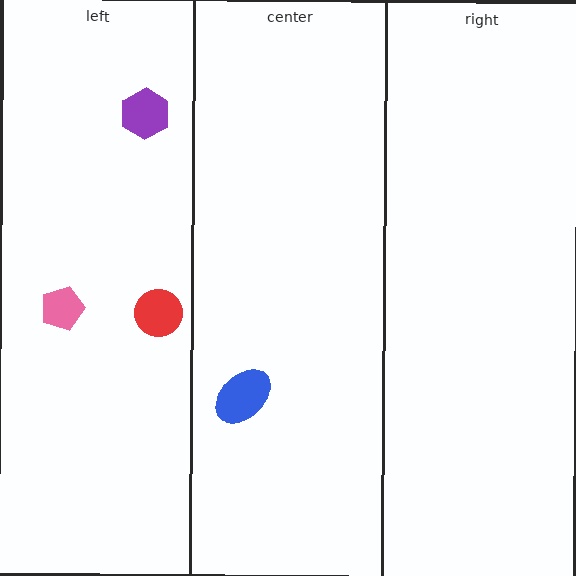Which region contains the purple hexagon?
The left region.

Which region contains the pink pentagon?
The left region.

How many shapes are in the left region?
3.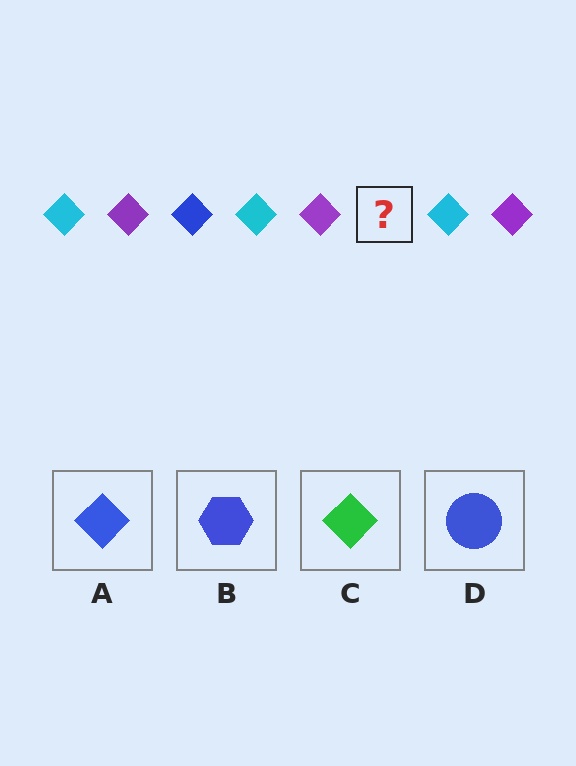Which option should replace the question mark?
Option A.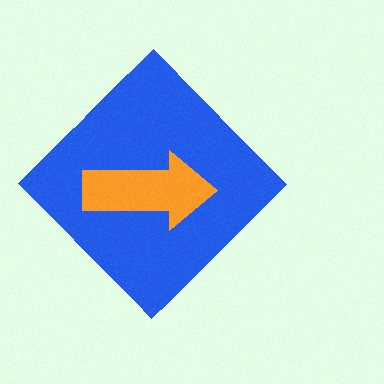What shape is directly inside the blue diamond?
The orange arrow.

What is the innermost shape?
The orange arrow.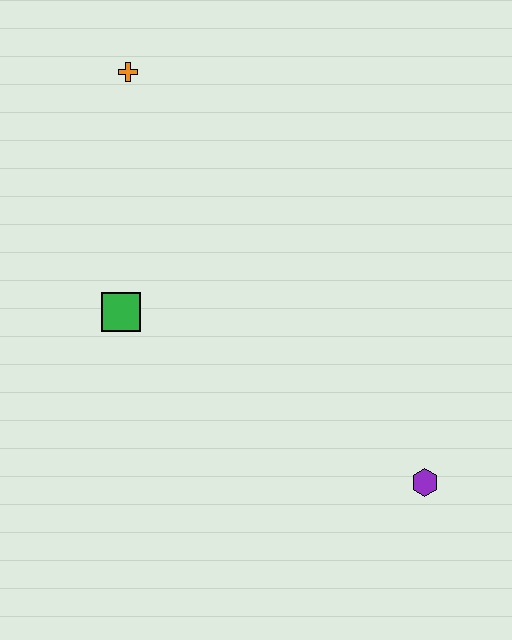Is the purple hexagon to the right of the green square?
Yes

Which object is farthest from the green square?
The purple hexagon is farthest from the green square.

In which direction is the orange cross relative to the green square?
The orange cross is above the green square.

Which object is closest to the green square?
The orange cross is closest to the green square.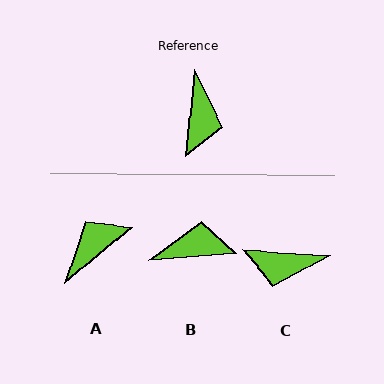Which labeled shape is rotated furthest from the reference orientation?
A, about 136 degrees away.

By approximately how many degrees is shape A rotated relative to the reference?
Approximately 136 degrees counter-clockwise.